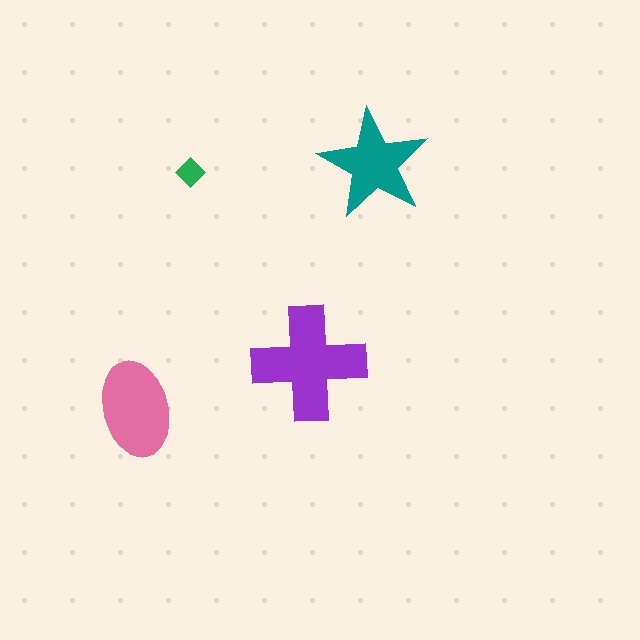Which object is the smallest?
The green diamond.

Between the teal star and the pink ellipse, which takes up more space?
The pink ellipse.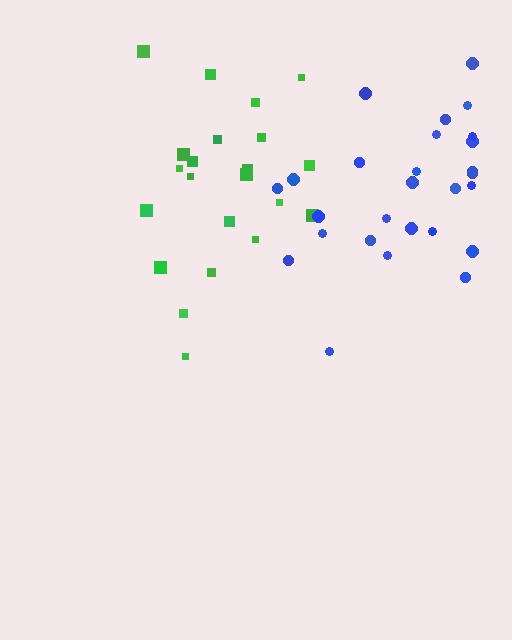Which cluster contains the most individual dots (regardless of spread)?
Blue (27).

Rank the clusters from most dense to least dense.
green, blue.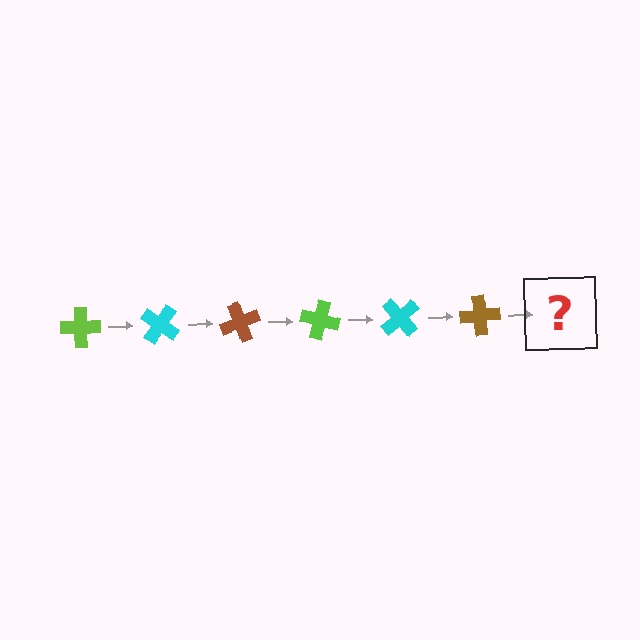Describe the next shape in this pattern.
It should be a lime cross, rotated 210 degrees from the start.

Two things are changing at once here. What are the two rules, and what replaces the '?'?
The two rules are that it rotates 35 degrees each step and the color cycles through lime, cyan, and brown. The '?' should be a lime cross, rotated 210 degrees from the start.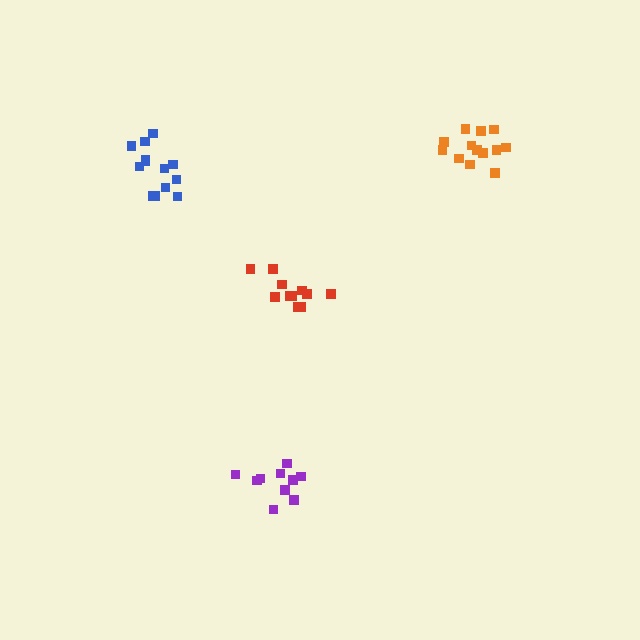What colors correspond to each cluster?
The clusters are colored: red, orange, blue, purple.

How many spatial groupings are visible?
There are 4 spatial groupings.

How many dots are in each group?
Group 1: 11 dots, Group 2: 13 dots, Group 3: 13 dots, Group 4: 10 dots (47 total).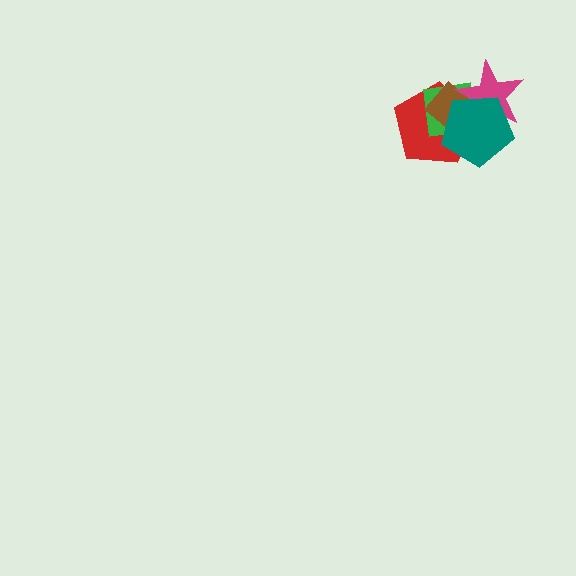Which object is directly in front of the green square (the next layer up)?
The brown diamond is directly in front of the green square.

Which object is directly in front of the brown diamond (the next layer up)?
The magenta star is directly in front of the brown diamond.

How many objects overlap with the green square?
4 objects overlap with the green square.